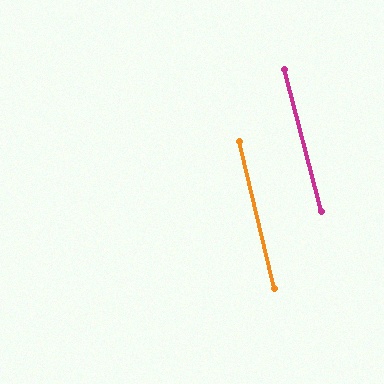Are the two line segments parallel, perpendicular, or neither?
Parallel — their directions differ by only 1.2°.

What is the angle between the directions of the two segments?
Approximately 1 degree.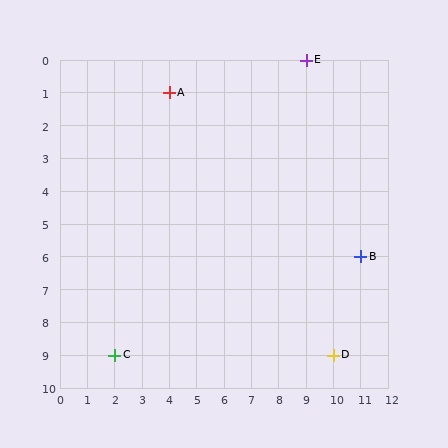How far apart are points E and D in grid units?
Points E and D are 1 column and 9 rows apart (about 9.1 grid units diagonally).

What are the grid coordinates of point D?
Point D is at grid coordinates (10, 9).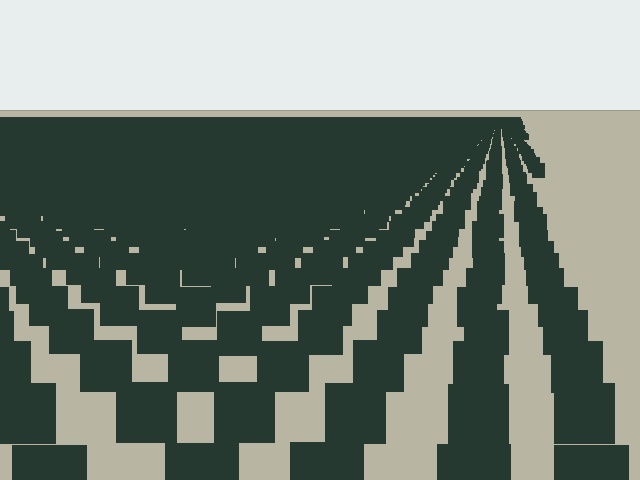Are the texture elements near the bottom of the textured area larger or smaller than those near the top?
Larger. Near the bottom, elements are closer to the viewer and appear at a bigger on-screen size.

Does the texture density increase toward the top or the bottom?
Density increases toward the top.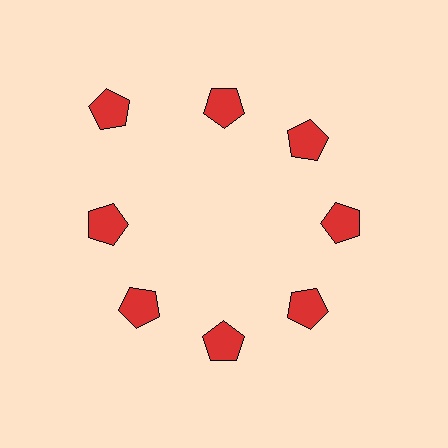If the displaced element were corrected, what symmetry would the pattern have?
It would have 8-fold rotational symmetry — the pattern would map onto itself every 45 degrees.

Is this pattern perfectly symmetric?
No. The 8 red pentagons are arranged in a ring, but one element near the 10 o'clock position is pushed outward from the center, breaking the 8-fold rotational symmetry.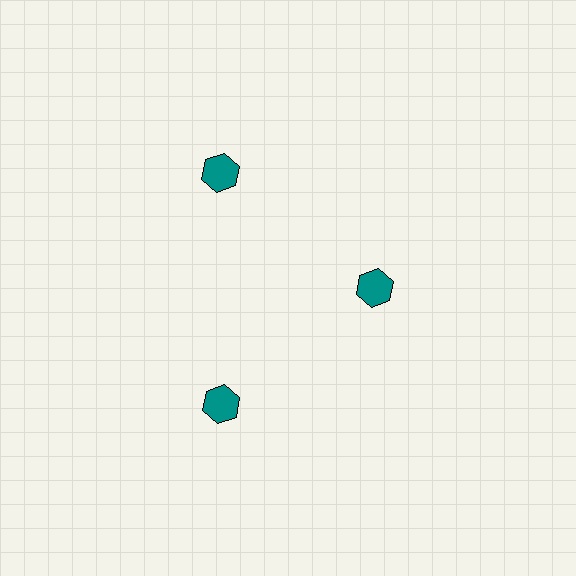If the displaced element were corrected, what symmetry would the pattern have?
It would have 3-fold rotational symmetry — the pattern would map onto itself every 120 degrees.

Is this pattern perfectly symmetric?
No. The 3 teal hexagons are arranged in a ring, but one element near the 3 o'clock position is pulled inward toward the center, breaking the 3-fold rotational symmetry.